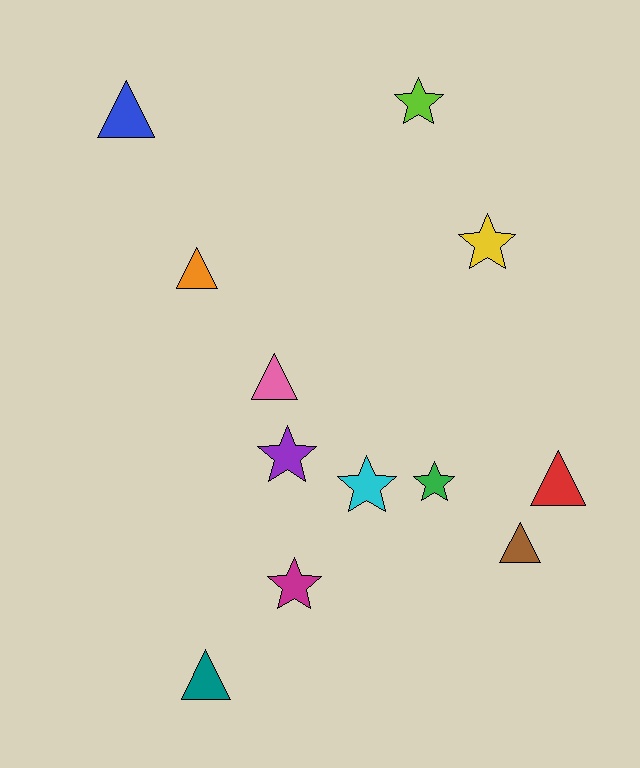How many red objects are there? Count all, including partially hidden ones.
There is 1 red object.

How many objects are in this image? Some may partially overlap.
There are 12 objects.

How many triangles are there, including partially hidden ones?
There are 6 triangles.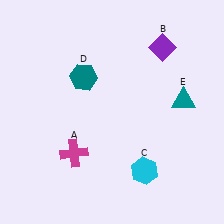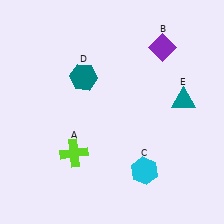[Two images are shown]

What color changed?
The cross (A) changed from magenta in Image 1 to lime in Image 2.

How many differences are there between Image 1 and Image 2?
There is 1 difference between the two images.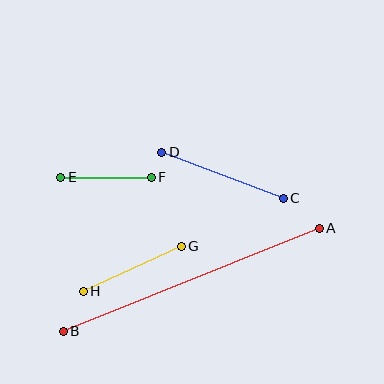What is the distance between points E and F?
The distance is approximately 90 pixels.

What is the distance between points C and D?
The distance is approximately 130 pixels.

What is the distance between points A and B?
The distance is approximately 276 pixels.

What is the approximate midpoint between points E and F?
The midpoint is at approximately (106, 177) pixels.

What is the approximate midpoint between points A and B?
The midpoint is at approximately (191, 280) pixels.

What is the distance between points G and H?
The distance is approximately 108 pixels.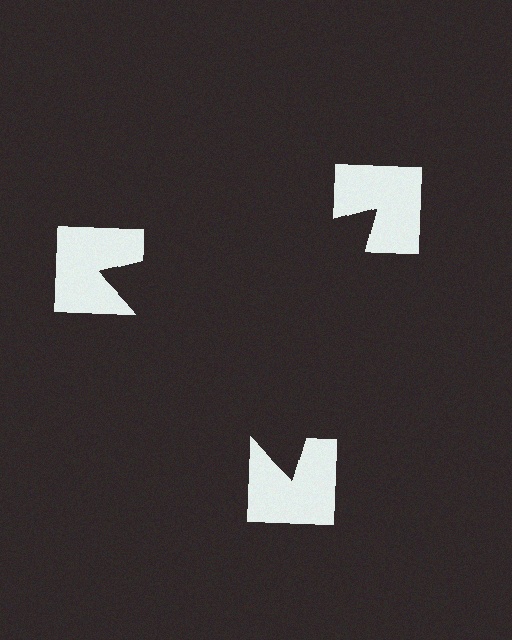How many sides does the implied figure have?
3 sides.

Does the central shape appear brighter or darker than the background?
It typically appears slightly darker than the background, even though no actual brightness change is drawn.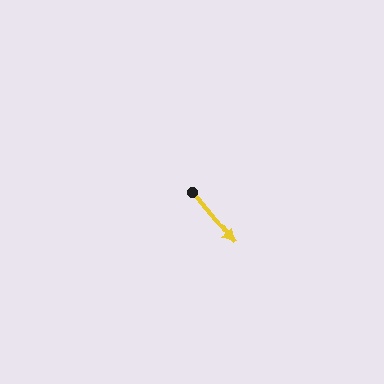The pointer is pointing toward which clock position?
Roughly 5 o'clock.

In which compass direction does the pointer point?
Southeast.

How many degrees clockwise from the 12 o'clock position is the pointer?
Approximately 141 degrees.